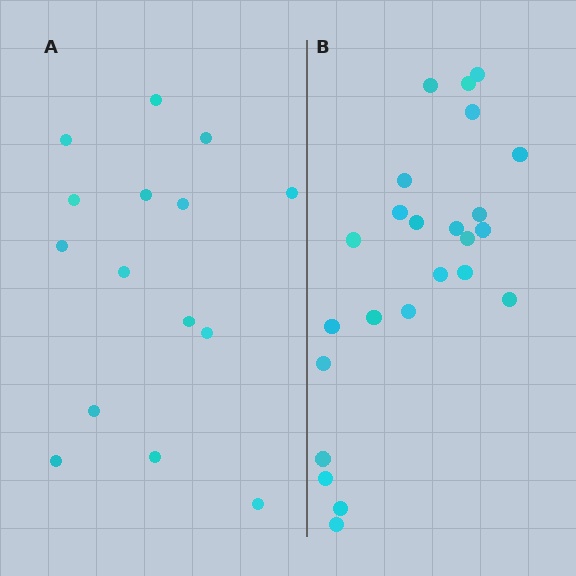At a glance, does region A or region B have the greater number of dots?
Region B (the right region) has more dots.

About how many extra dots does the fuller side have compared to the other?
Region B has roughly 8 or so more dots than region A.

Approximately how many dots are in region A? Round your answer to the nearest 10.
About 20 dots. (The exact count is 15, which rounds to 20.)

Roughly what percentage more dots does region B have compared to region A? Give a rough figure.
About 60% more.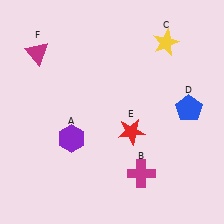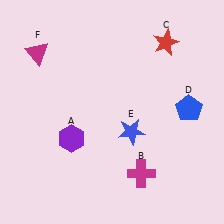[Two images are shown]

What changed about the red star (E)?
In Image 1, E is red. In Image 2, it changed to blue.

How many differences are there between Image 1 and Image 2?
There are 2 differences between the two images.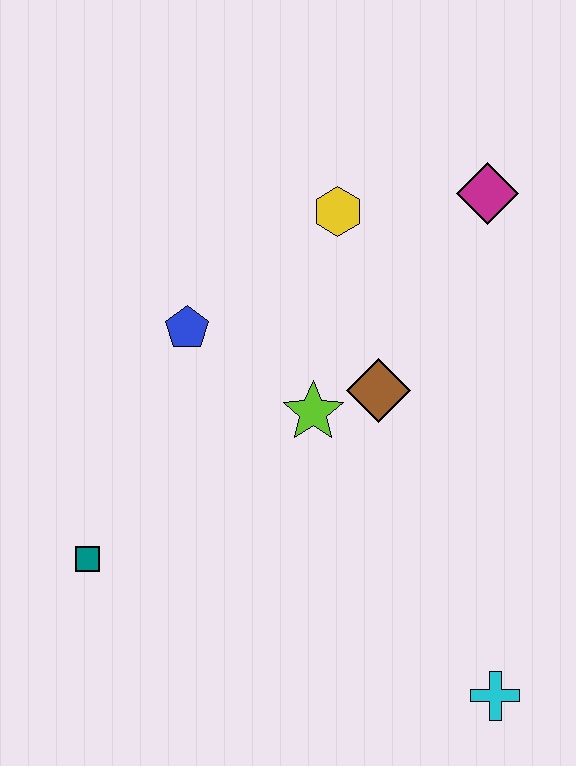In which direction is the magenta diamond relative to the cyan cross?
The magenta diamond is above the cyan cross.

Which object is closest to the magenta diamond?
The yellow hexagon is closest to the magenta diamond.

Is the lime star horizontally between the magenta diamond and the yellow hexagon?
No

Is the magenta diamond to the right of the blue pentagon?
Yes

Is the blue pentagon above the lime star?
Yes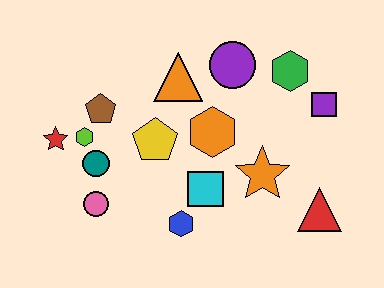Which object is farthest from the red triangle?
The red star is farthest from the red triangle.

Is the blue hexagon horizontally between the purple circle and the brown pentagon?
Yes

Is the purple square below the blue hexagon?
No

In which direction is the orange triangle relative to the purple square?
The orange triangle is to the left of the purple square.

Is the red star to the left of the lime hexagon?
Yes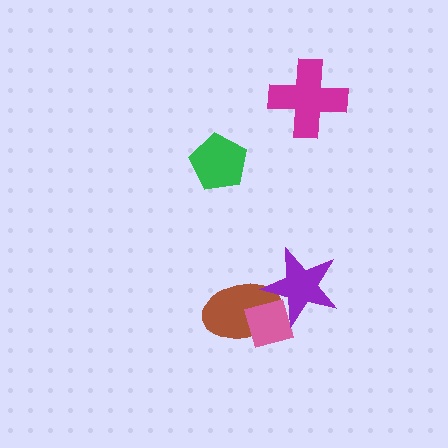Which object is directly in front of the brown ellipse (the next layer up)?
The pink diamond is directly in front of the brown ellipse.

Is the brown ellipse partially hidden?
Yes, it is partially covered by another shape.